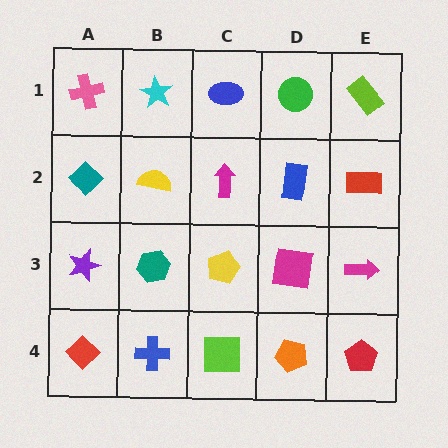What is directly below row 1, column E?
A red rectangle.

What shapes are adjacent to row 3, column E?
A red rectangle (row 2, column E), a red pentagon (row 4, column E), a magenta square (row 3, column D).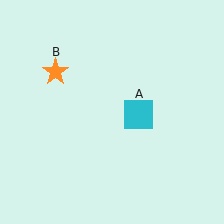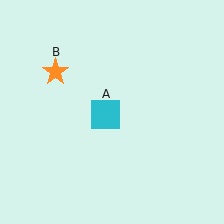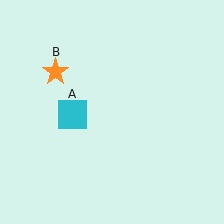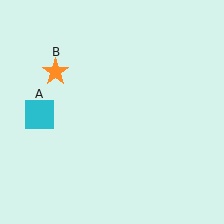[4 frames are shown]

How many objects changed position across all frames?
1 object changed position: cyan square (object A).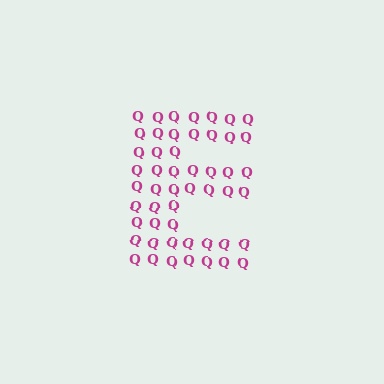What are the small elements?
The small elements are letter Q's.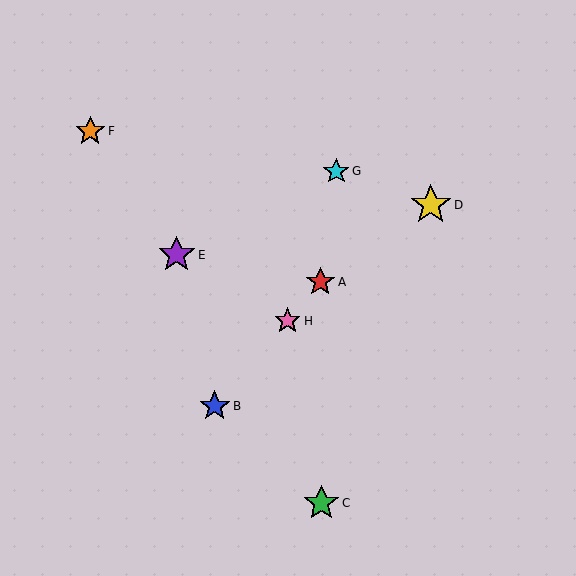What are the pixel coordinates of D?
Object D is at (431, 205).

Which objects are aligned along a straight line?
Objects A, B, H are aligned along a straight line.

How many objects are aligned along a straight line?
3 objects (A, B, H) are aligned along a straight line.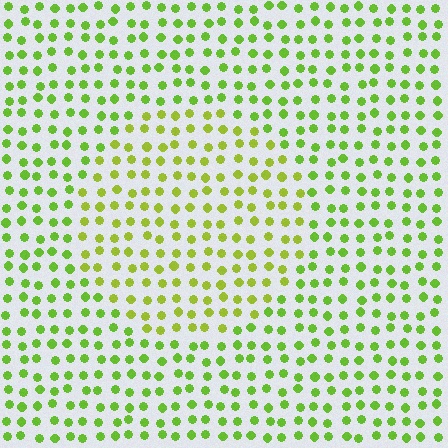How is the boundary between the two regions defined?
The boundary is defined purely by a slight shift in hue (about 21 degrees). Spacing, size, and orientation are identical on both sides.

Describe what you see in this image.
The image is filled with small lime elements in a uniform arrangement. A circle-shaped region is visible where the elements are tinted to a slightly different hue, forming a subtle color boundary.